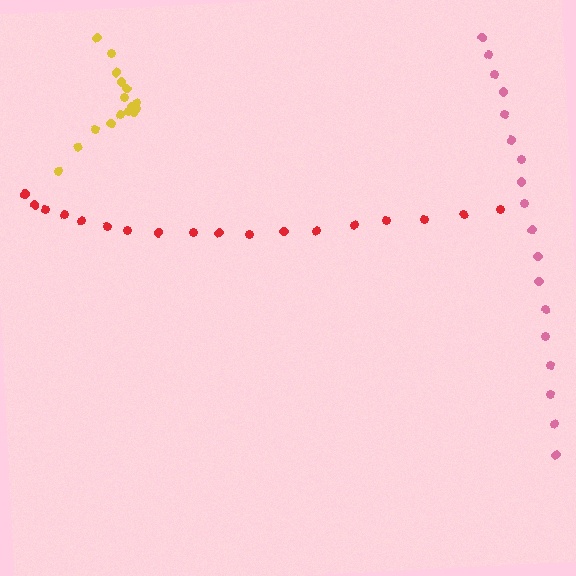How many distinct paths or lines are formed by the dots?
There are 3 distinct paths.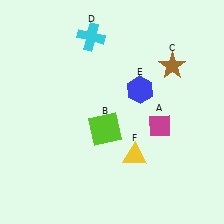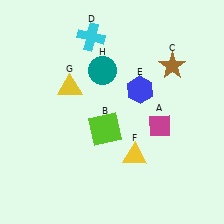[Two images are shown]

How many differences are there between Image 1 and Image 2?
There are 2 differences between the two images.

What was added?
A yellow triangle (G), a teal circle (H) were added in Image 2.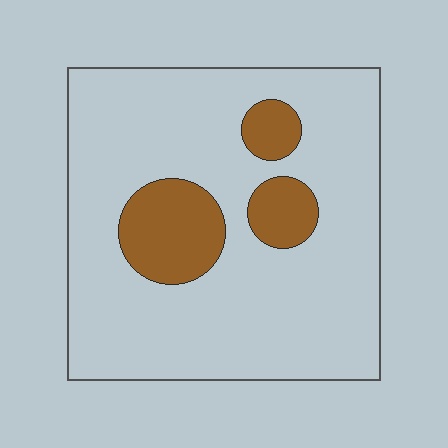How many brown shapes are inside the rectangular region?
3.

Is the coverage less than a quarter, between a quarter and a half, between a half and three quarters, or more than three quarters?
Less than a quarter.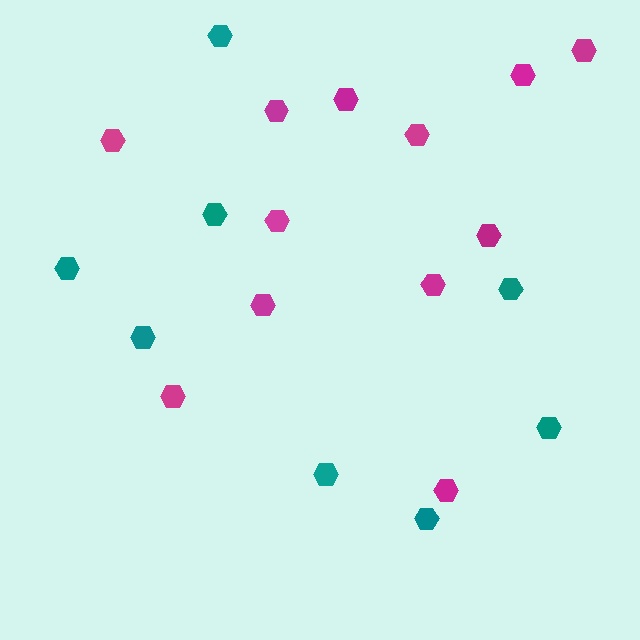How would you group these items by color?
There are 2 groups: one group of teal hexagons (8) and one group of magenta hexagons (12).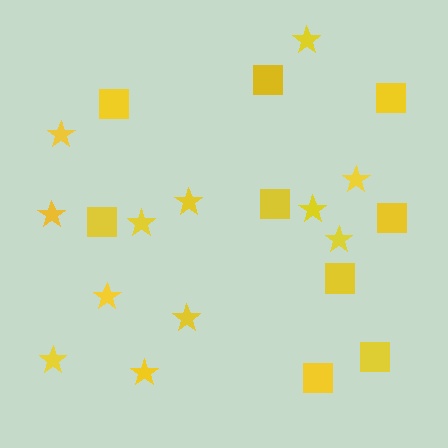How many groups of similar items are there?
There are 2 groups: one group of squares (9) and one group of stars (12).